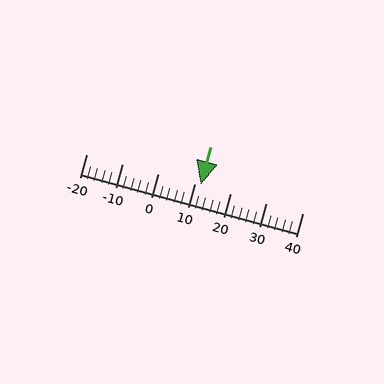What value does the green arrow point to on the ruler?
The green arrow points to approximately 12.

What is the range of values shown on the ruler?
The ruler shows values from -20 to 40.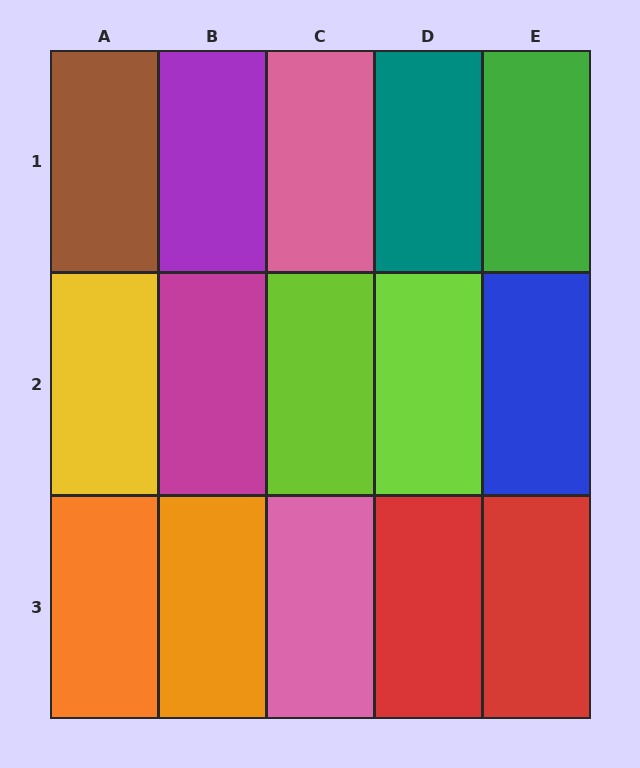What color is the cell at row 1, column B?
Purple.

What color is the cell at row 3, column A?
Orange.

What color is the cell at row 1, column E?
Green.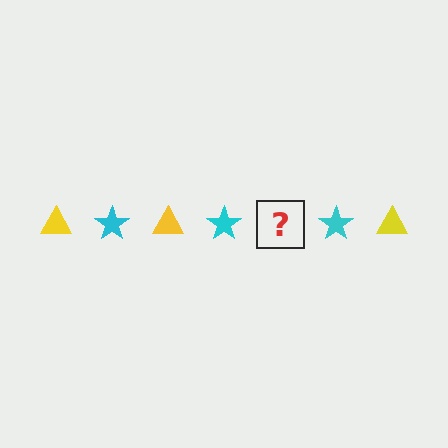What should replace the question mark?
The question mark should be replaced with a yellow triangle.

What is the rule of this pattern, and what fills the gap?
The rule is that the pattern alternates between yellow triangle and cyan star. The gap should be filled with a yellow triangle.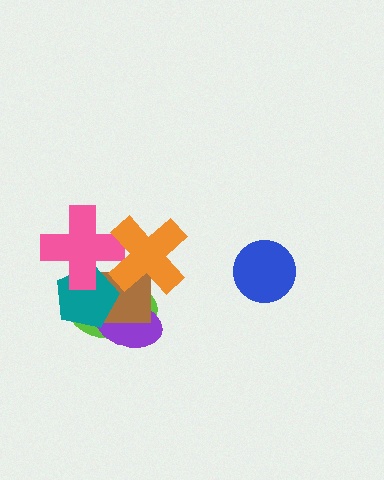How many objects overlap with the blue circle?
0 objects overlap with the blue circle.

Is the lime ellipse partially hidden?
Yes, it is partially covered by another shape.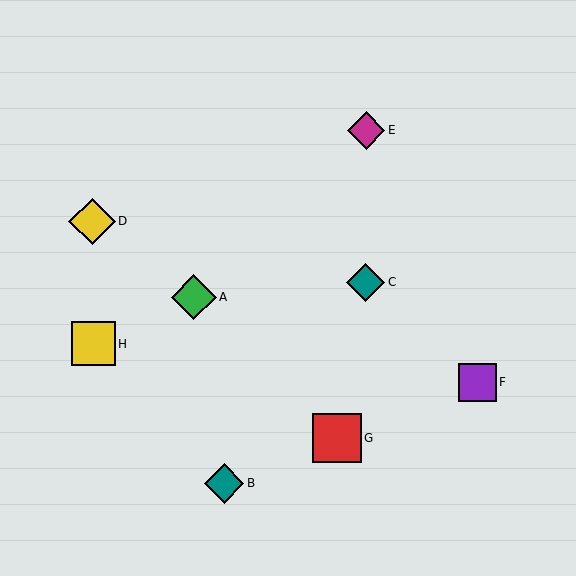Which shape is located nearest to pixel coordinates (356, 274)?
The teal diamond (labeled C) at (365, 282) is nearest to that location.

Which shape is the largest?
The red square (labeled G) is the largest.